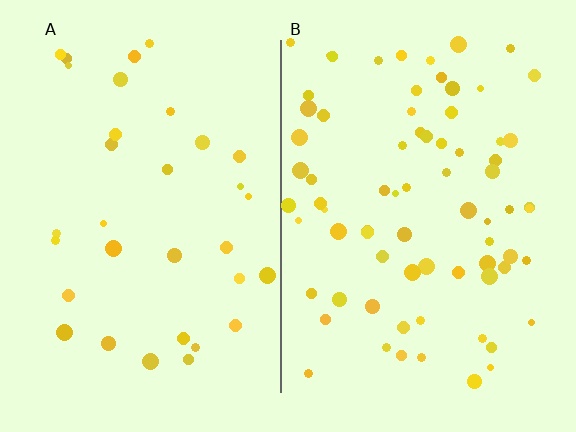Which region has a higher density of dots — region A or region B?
B (the right).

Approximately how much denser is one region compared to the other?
Approximately 2.3× — region B over region A.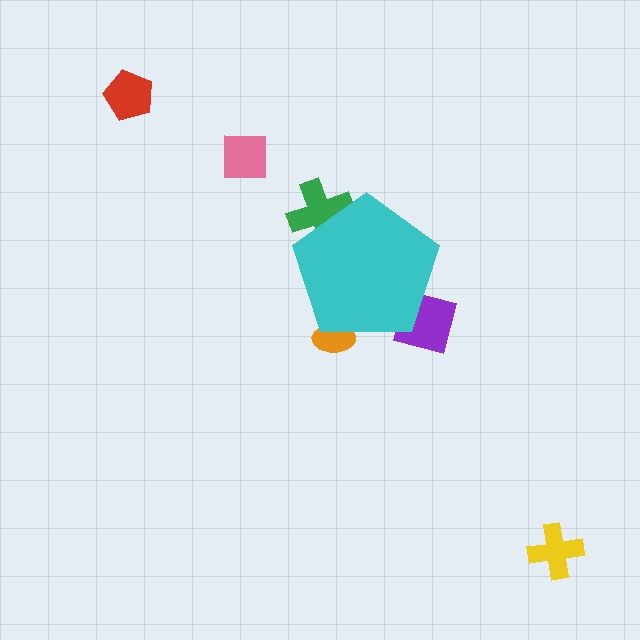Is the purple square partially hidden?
Yes, the purple square is partially hidden behind the cyan pentagon.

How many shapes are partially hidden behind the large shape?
3 shapes are partially hidden.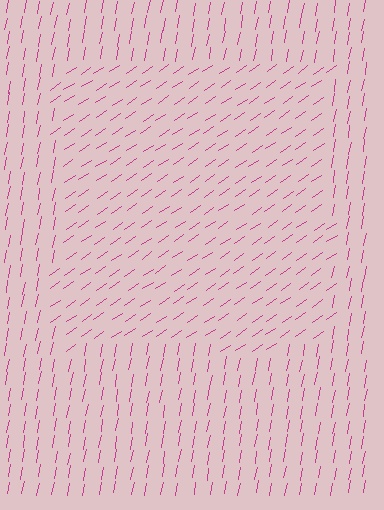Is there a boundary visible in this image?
Yes, there is a texture boundary formed by a change in line orientation.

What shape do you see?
I see a rectangle.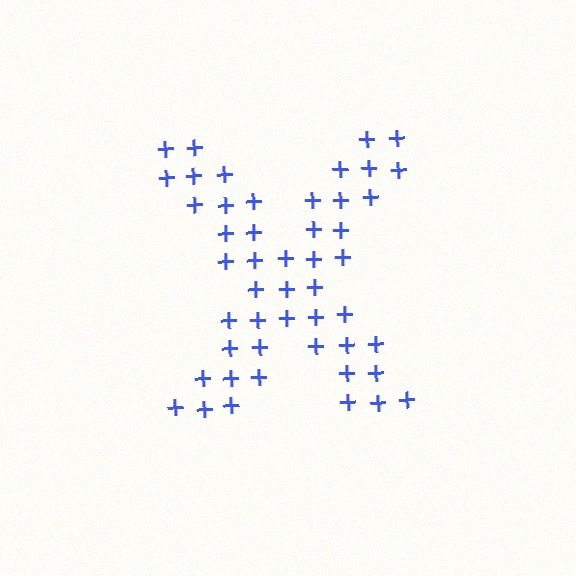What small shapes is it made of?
It is made of small plus signs.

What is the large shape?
The large shape is the letter X.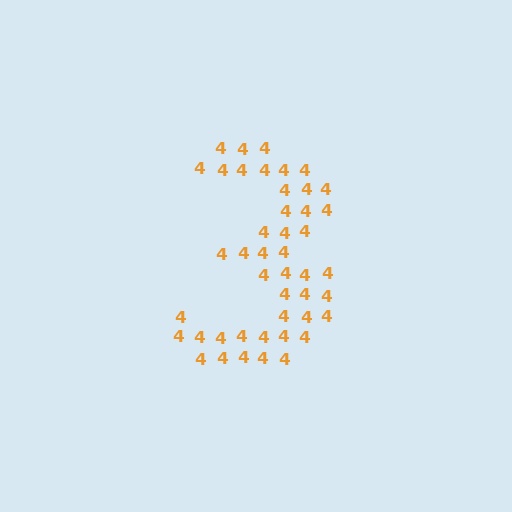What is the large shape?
The large shape is the digit 3.